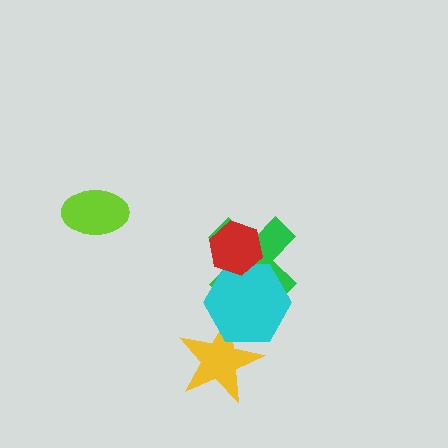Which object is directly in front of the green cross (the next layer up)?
The cyan hexagon is directly in front of the green cross.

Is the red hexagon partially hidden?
No, no other shape covers it.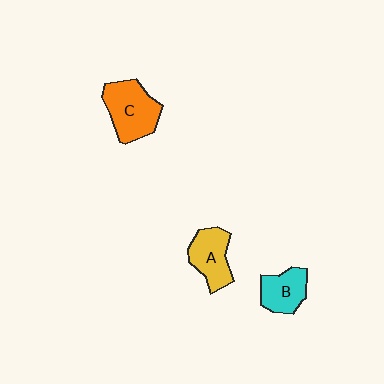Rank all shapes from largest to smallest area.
From largest to smallest: C (orange), A (yellow), B (cyan).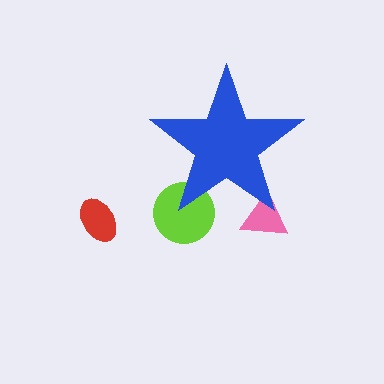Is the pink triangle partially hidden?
Yes, the pink triangle is partially hidden behind the blue star.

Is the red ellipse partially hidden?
No, the red ellipse is fully visible.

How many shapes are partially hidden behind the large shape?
2 shapes are partially hidden.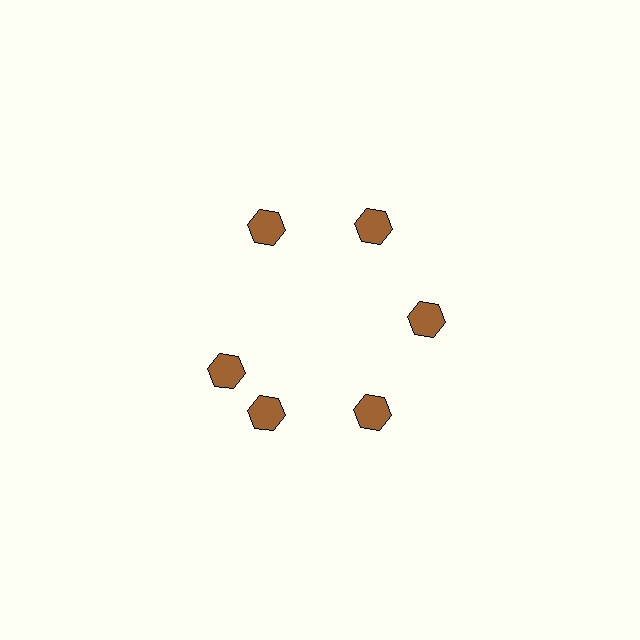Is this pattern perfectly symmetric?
No. The 6 brown hexagons are arranged in a ring, but one element near the 9 o'clock position is rotated out of alignment along the ring, breaking the 6-fold rotational symmetry.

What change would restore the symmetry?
The symmetry would be restored by rotating it back into even spacing with its neighbors so that all 6 hexagons sit at equal angles and equal distance from the center.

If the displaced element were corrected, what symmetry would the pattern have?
It would have 6-fold rotational symmetry — the pattern would map onto itself every 60 degrees.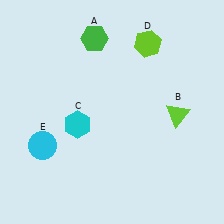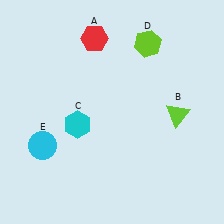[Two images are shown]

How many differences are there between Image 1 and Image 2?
There is 1 difference between the two images.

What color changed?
The hexagon (A) changed from green in Image 1 to red in Image 2.